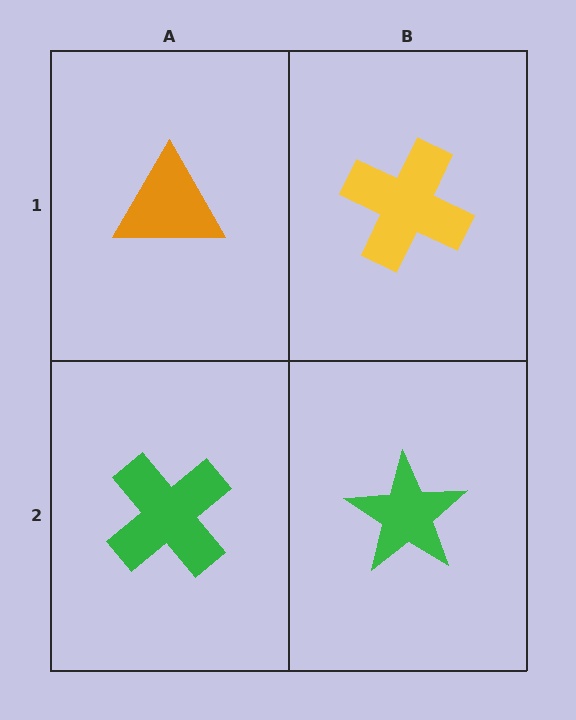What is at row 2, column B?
A green star.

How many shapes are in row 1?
2 shapes.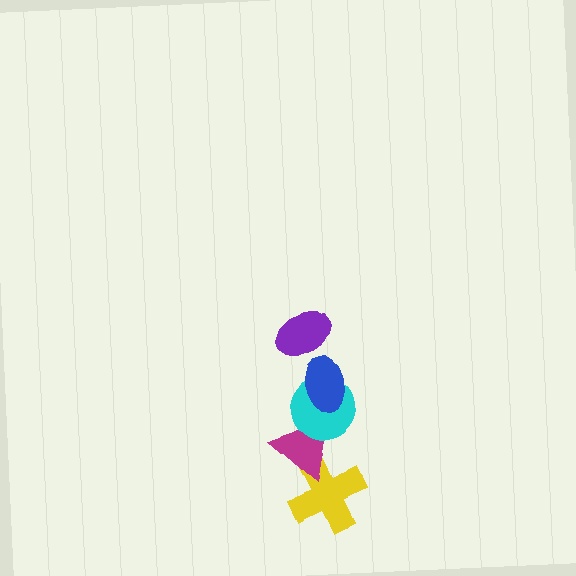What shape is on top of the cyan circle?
The blue ellipse is on top of the cyan circle.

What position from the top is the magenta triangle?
The magenta triangle is 4th from the top.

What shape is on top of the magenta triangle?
The cyan circle is on top of the magenta triangle.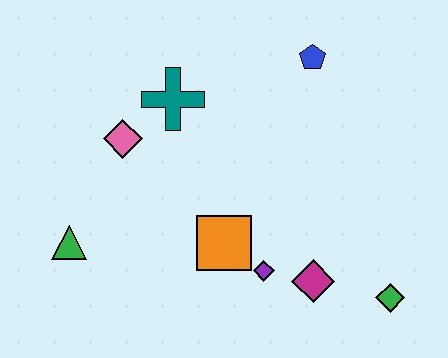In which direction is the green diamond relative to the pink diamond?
The green diamond is to the right of the pink diamond.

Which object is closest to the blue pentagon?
The teal cross is closest to the blue pentagon.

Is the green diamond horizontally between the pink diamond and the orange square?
No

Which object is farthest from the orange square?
The blue pentagon is farthest from the orange square.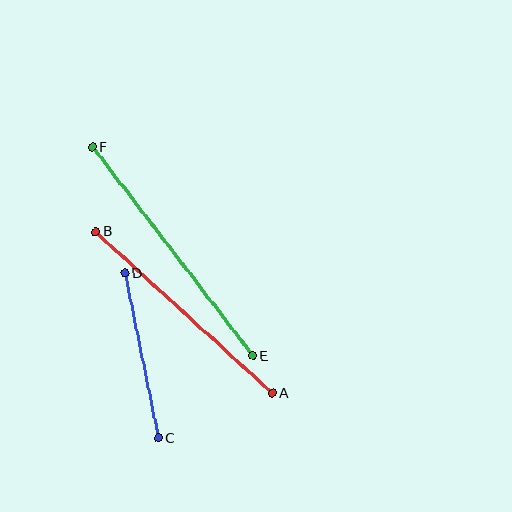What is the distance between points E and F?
The distance is approximately 263 pixels.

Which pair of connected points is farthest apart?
Points E and F are farthest apart.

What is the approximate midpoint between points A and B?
The midpoint is at approximately (184, 312) pixels.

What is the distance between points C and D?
The distance is approximately 168 pixels.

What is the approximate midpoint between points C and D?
The midpoint is at approximately (142, 356) pixels.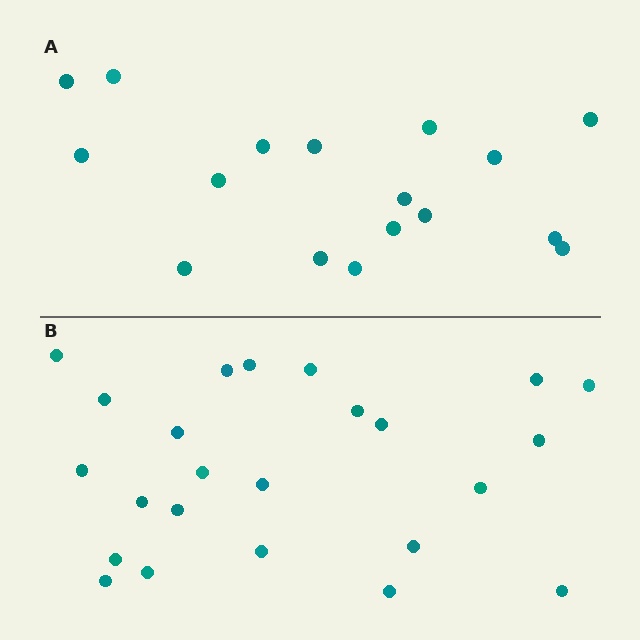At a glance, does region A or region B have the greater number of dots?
Region B (the bottom region) has more dots.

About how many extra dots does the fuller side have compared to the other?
Region B has roughly 8 or so more dots than region A.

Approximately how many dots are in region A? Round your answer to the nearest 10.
About 20 dots. (The exact count is 17, which rounds to 20.)